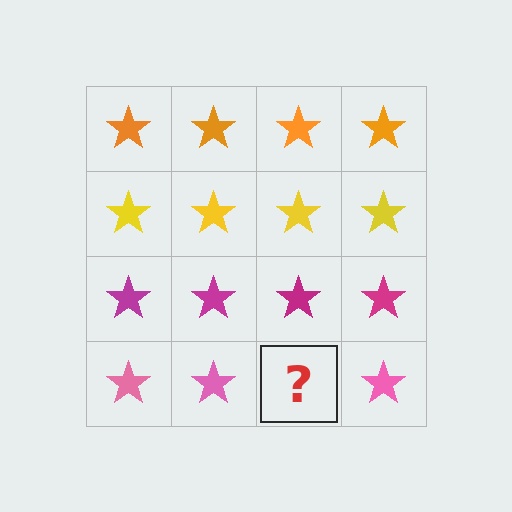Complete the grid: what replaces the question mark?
The question mark should be replaced with a pink star.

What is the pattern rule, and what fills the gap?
The rule is that each row has a consistent color. The gap should be filled with a pink star.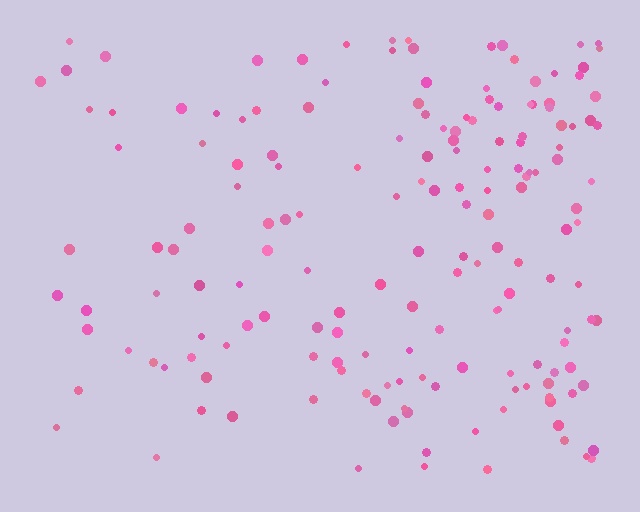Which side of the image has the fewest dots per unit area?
The left.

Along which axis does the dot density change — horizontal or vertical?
Horizontal.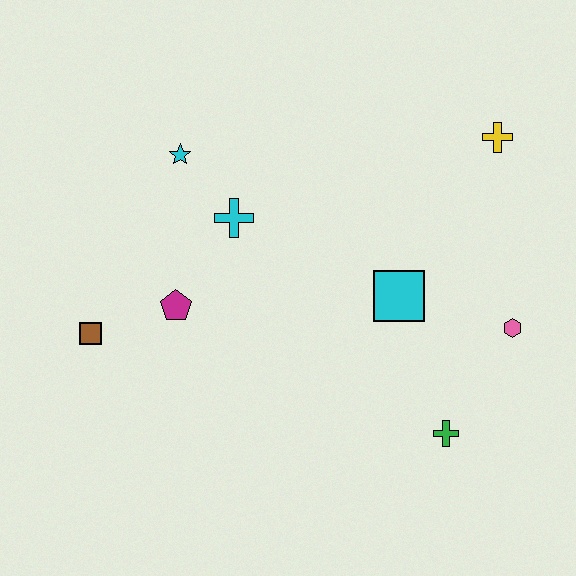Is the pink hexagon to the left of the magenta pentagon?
No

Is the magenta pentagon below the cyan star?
Yes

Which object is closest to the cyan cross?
The cyan star is closest to the cyan cross.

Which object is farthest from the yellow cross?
The brown square is farthest from the yellow cross.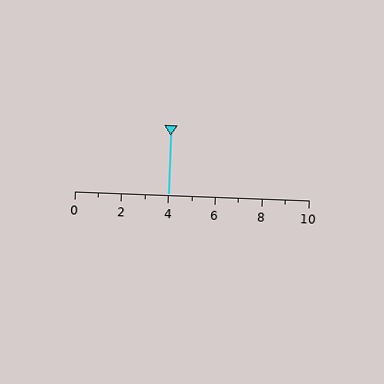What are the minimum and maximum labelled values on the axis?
The axis runs from 0 to 10.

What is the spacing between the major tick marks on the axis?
The major ticks are spaced 2 apart.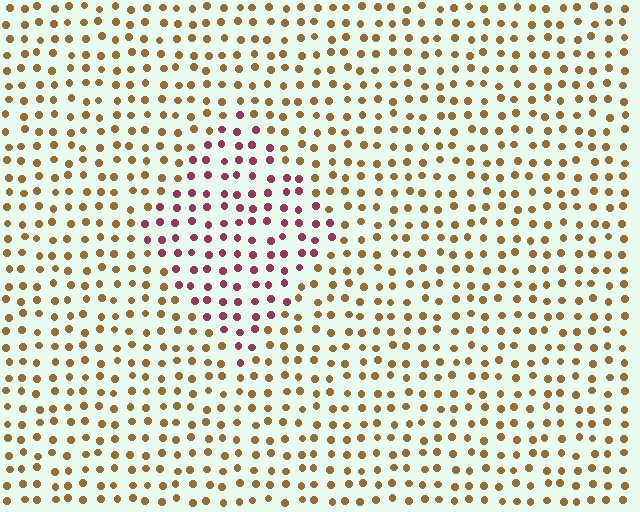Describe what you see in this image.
The image is filled with small brown elements in a uniform arrangement. A diamond-shaped region is visible where the elements are tinted to a slightly different hue, forming a subtle color boundary.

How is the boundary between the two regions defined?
The boundary is defined purely by a slight shift in hue (about 59 degrees). Spacing, size, and orientation are identical on both sides.